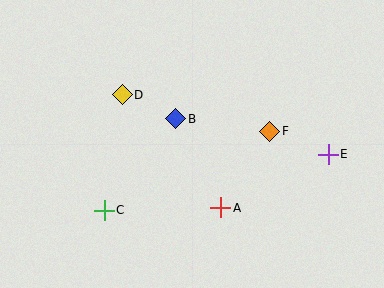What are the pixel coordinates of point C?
Point C is at (104, 210).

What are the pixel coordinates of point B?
Point B is at (176, 119).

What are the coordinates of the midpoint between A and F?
The midpoint between A and F is at (245, 169).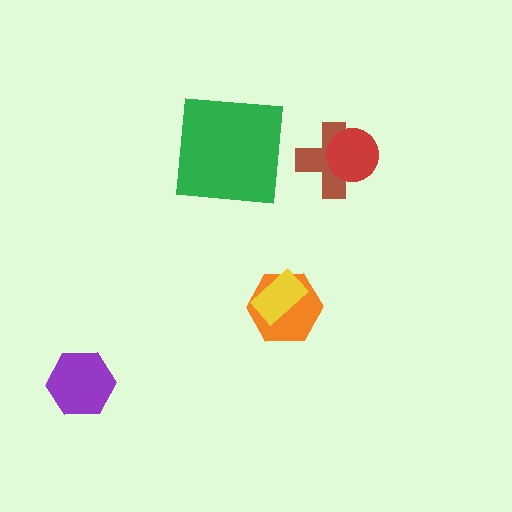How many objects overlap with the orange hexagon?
1 object overlaps with the orange hexagon.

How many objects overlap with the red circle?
1 object overlaps with the red circle.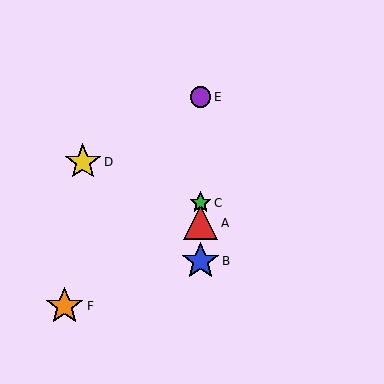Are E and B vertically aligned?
Yes, both are at x≈201.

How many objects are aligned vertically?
4 objects (A, B, C, E) are aligned vertically.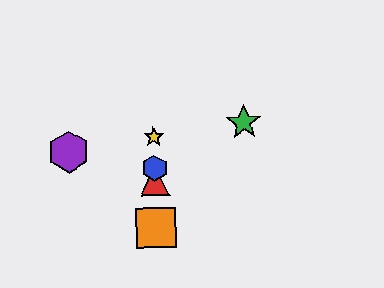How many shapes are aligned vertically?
4 shapes (the red triangle, the blue hexagon, the yellow star, the orange square) are aligned vertically.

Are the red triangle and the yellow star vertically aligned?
Yes, both are at x≈155.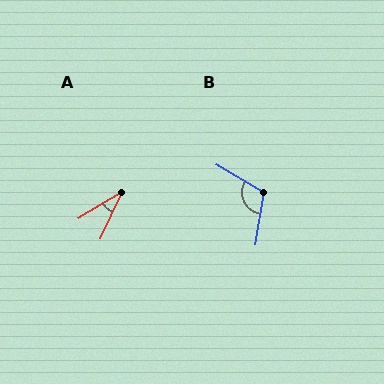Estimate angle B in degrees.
Approximately 111 degrees.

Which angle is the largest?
B, at approximately 111 degrees.